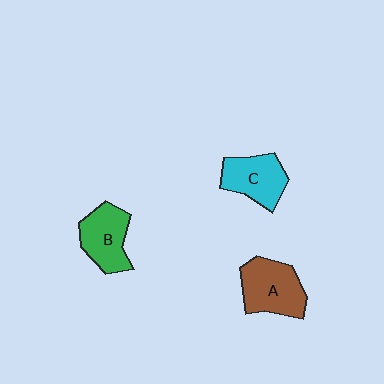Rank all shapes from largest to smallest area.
From largest to smallest: A (brown), B (green), C (cyan).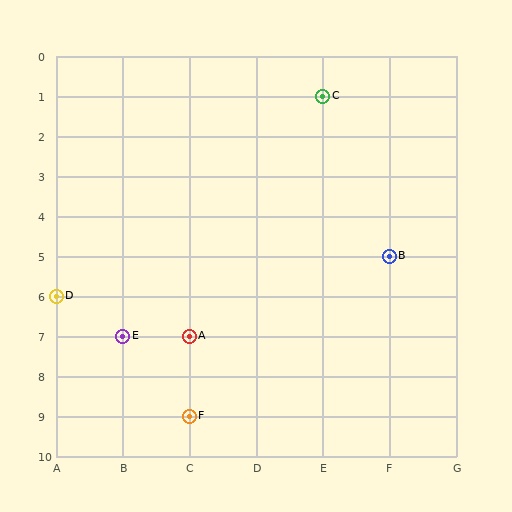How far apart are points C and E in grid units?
Points C and E are 3 columns and 6 rows apart (about 6.7 grid units diagonally).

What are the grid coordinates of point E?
Point E is at grid coordinates (B, 7).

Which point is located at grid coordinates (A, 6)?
Point D is at (A, 6).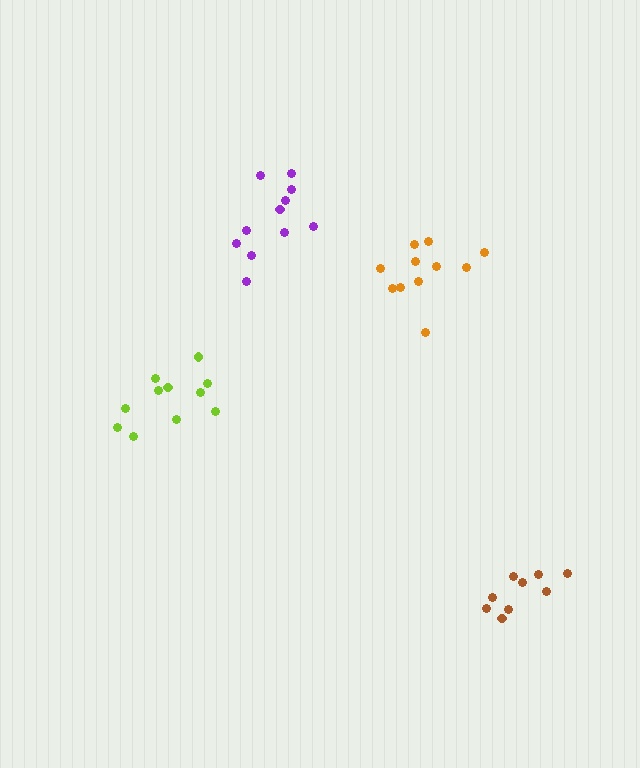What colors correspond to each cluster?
The clusters are colored: lime, purple, orange, brown.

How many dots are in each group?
Group 1: 11 dots, Group 2: 11 dots, Group 3: 11 dots, Group 4: 9 dots (42 total).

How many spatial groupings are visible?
There are 4 spatial groupings.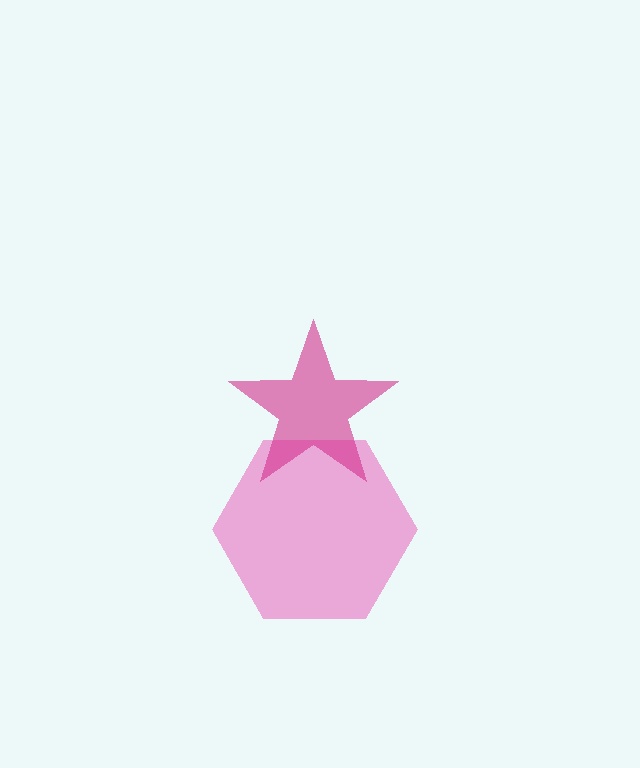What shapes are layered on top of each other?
The layered shapes are: a pink hexagon, a magenta star.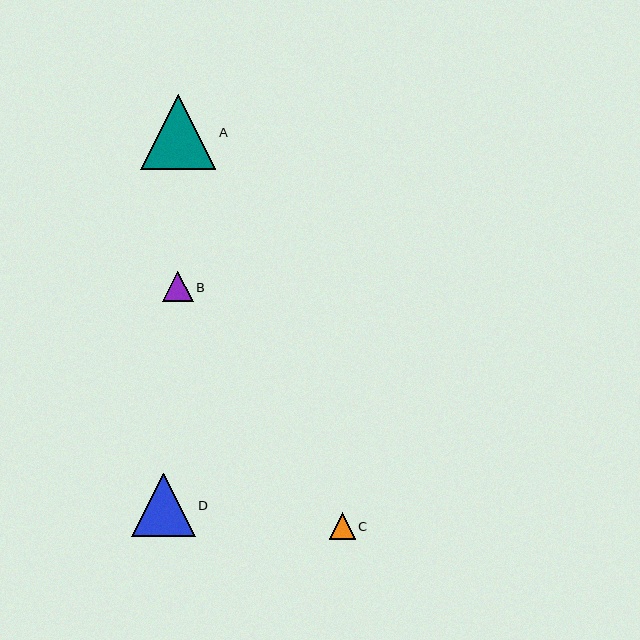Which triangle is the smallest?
Triangle C is the smallest with a size of approximately 26 pixels.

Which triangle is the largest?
Triangle A is the largest with a size of approximately 76 pixels.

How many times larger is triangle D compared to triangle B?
Triangle D is approximately 2.1 times the size of triangle B.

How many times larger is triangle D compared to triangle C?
Triangle D is approximately 2.4 times the size of triangle C.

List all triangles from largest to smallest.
From largest to smallest: A, D, B, C.